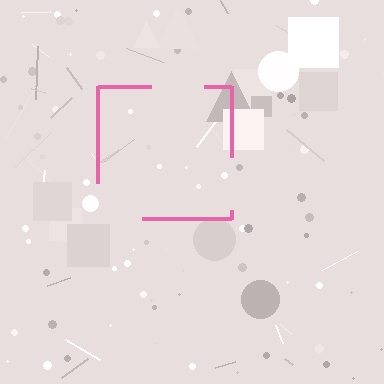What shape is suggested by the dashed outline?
The dashed outline suggests a square.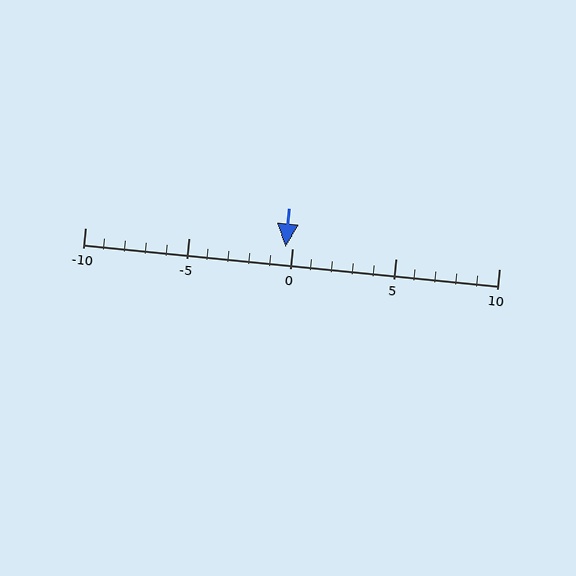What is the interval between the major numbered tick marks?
The major tick marks are spaced 5 units apart.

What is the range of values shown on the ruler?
The ruler shows values from -10 to 10.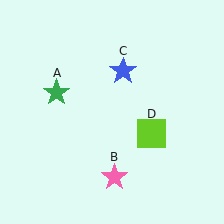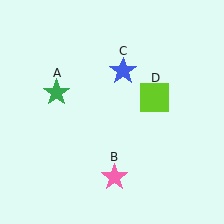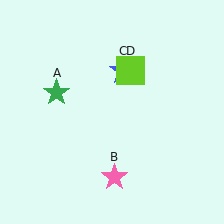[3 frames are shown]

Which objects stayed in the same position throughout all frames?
Green star (object A) and pink star (object B) and blue star (object C) remained stationary.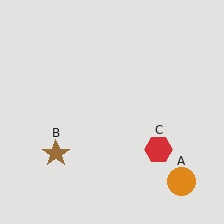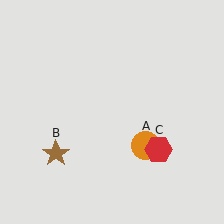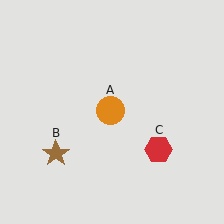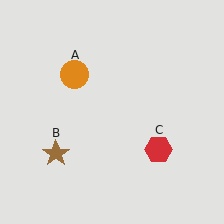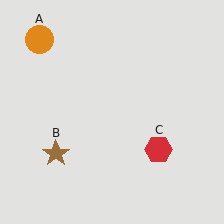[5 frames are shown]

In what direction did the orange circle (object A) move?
The orange circle (object A) moved up and to the left.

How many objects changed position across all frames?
1 object changed position: orange circle (object A).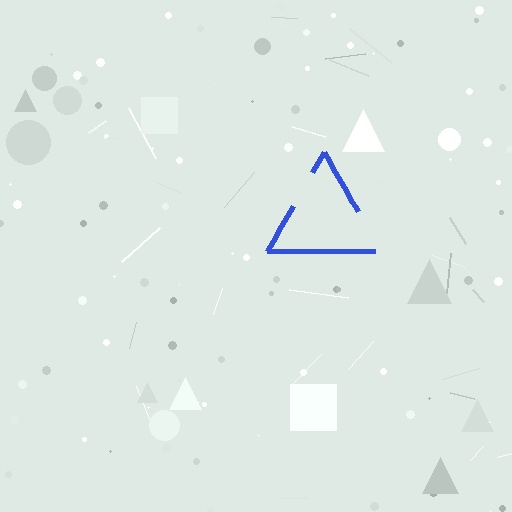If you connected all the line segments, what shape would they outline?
They would outline a triangle.